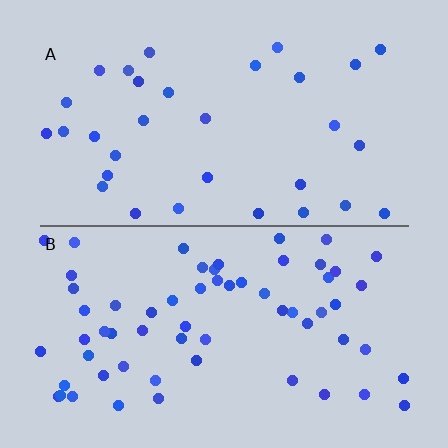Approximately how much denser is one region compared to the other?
Approximately 2.0× — region B over region A.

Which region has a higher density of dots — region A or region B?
B (the bottom).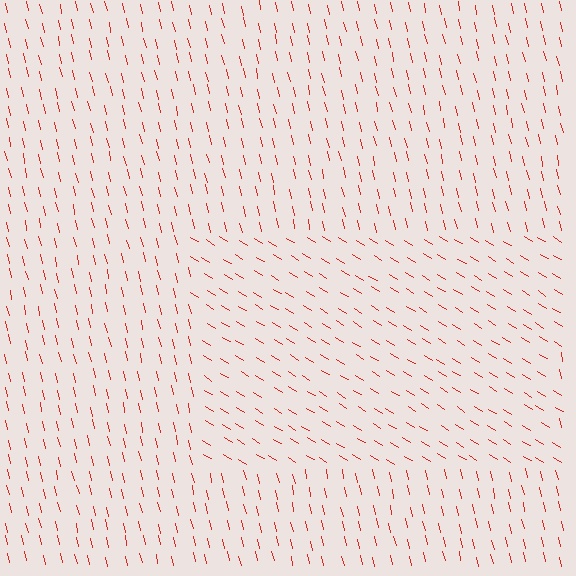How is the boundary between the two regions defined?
The boundary is defined purely by a change in line orientation (approximately 45 degrees difference). All lines are the same color and thickness.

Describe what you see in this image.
The image is filled with small red line segments. A rectangle region in the image has lines oriented differently from the surrounding lines, creating a visible texture boundary.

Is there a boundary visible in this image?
Yes, there is a texture boundary formed by a change in line orientation.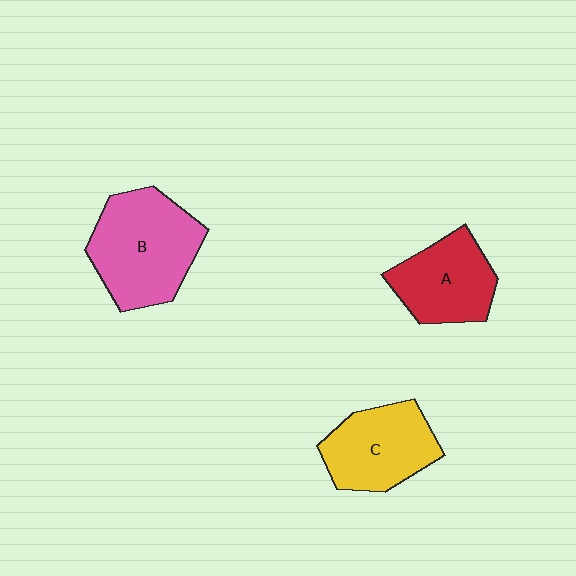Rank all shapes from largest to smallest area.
From largest to smallest: B (pink), C (yellow), A (red).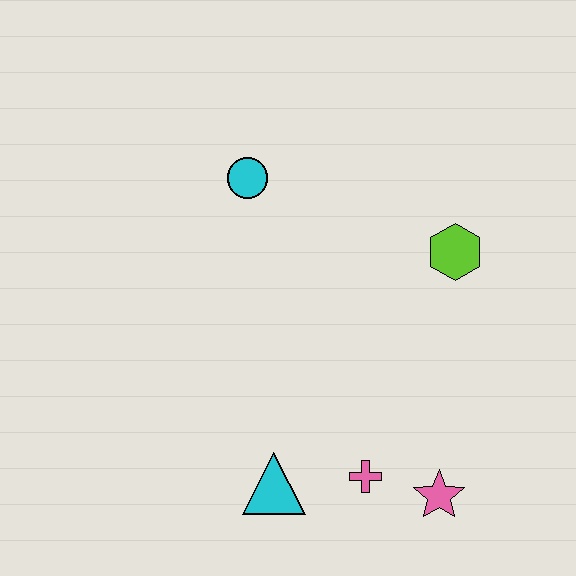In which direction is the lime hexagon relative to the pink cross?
The lime hexagon is above the pink cross.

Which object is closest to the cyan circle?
The lime hexagon is closest to the cyan circle.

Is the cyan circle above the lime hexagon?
Yes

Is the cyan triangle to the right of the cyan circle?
Yes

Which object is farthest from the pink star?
The cyan circle is farthest from the pink star.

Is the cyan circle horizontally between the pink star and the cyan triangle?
No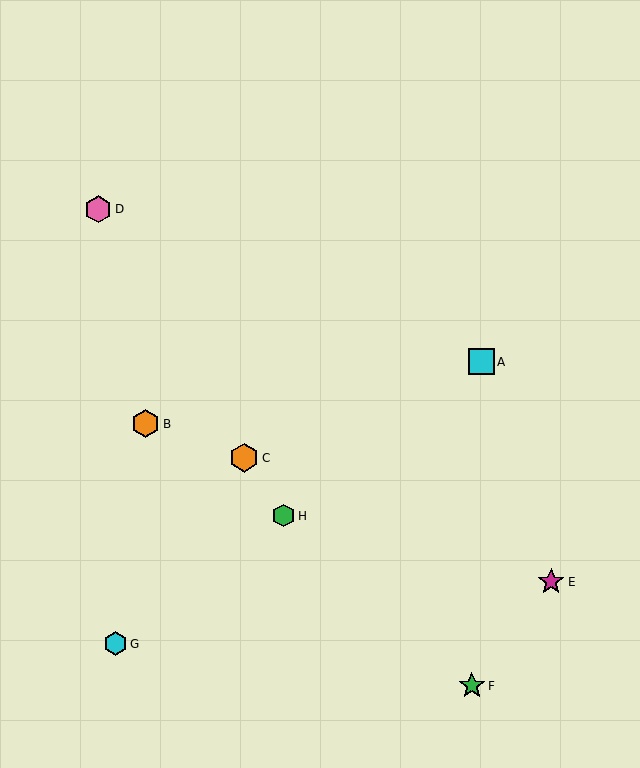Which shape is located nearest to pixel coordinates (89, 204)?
The pink hexagon (labeled D) at (98, 209) is nearest to that location.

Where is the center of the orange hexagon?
The center of the orange hexagon is at (244, 458).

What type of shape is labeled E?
Shape E is a magenta star.